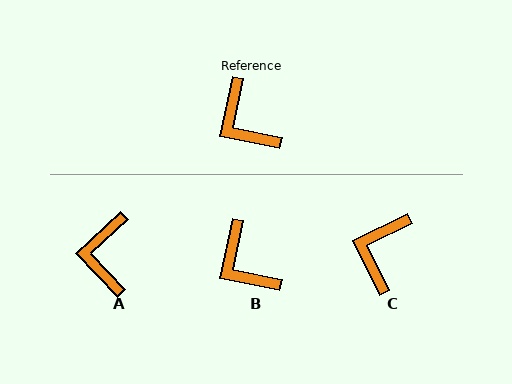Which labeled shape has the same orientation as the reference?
B.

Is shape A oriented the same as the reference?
No, it is off by about 35 degrees.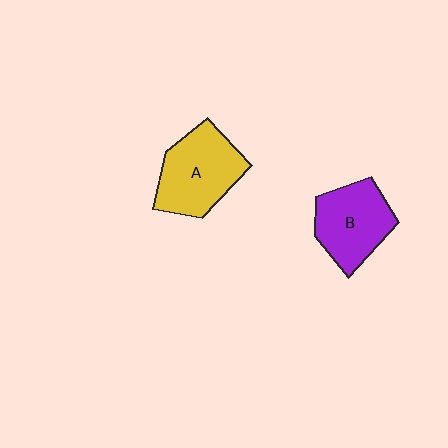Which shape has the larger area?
Shape A (yellow).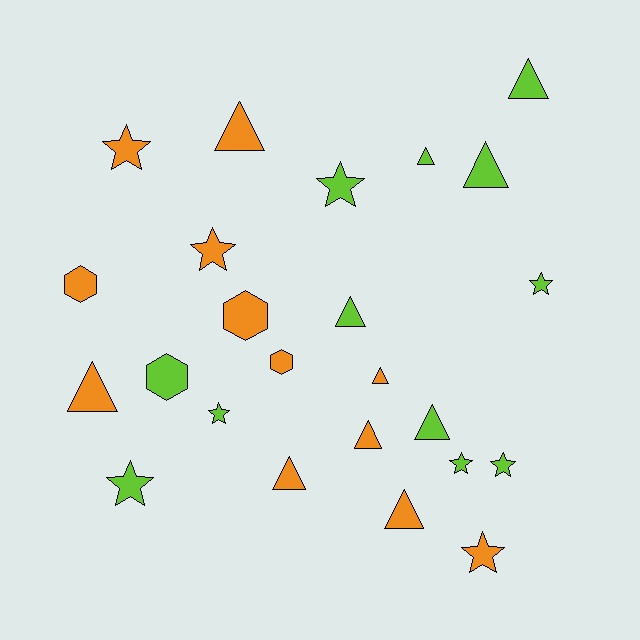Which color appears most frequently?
Lime, with 12 objects.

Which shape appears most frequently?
Triangle, with 11 objects.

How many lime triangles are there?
There are 5 lime triangles.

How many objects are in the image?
There are 24 objects.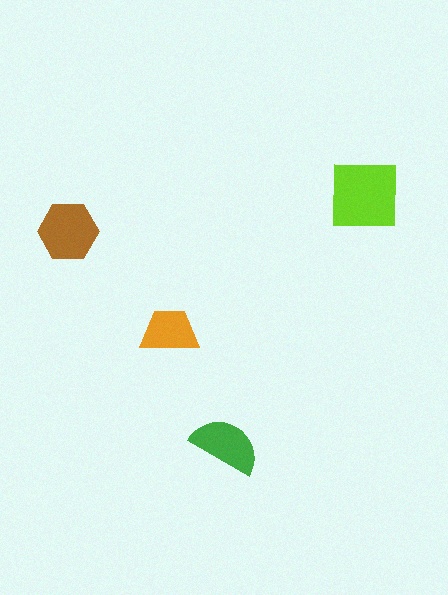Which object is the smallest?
The orange trapezoid.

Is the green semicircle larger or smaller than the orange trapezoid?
Larger.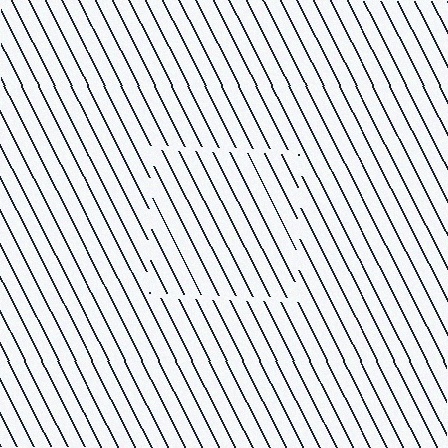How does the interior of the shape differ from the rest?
The interior of the shape contains the same grating, shifted by half a period — the contour is defined by the phase discontinuity where line-ends from the inner and outer gratings abut.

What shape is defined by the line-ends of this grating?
An illusory square. The interior of the shape contains the same grating, shifted by half a period — the contour is defined by the phase discontinuity where line-ends from the inner and outer gratings abut.